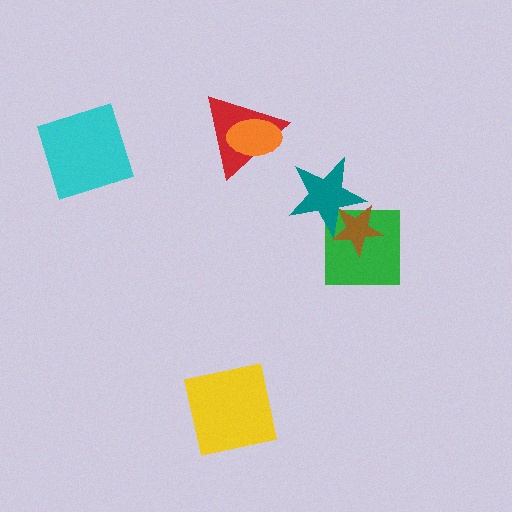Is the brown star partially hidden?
Yes, it is partially covered by another shape.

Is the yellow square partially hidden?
No, no other shape covers it.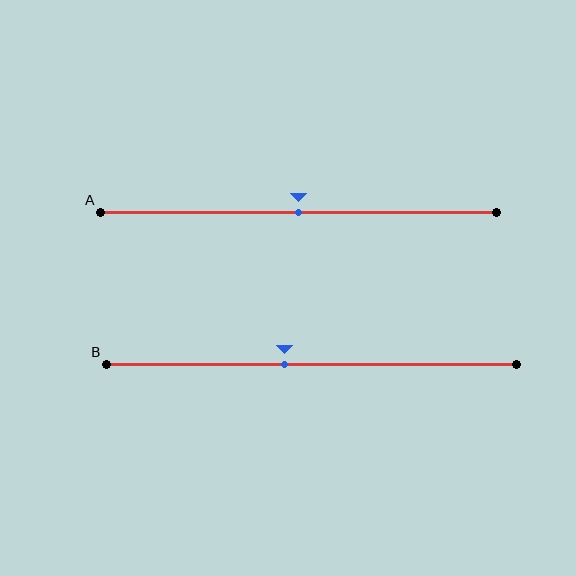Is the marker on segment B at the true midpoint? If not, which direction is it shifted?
No, the marker on segment B is shifted to the left by about 6% of the segment length.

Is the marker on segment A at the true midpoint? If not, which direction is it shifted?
Yes, the marker on segment A is at the true midpoint.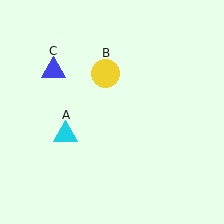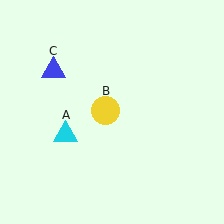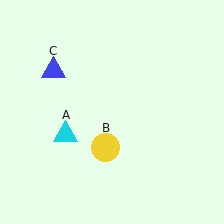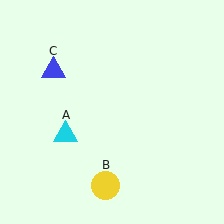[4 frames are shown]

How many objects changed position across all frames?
1 object changed position: yellow circle (object B).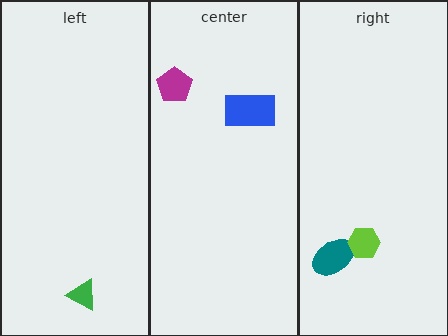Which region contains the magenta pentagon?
The center region.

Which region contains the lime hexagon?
The right region.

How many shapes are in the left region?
1.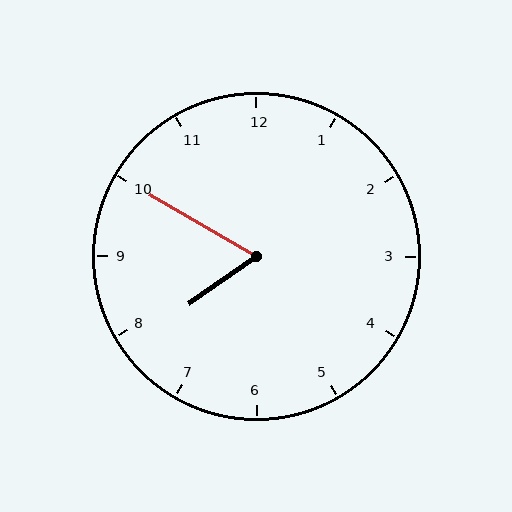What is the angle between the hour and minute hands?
Approximately 65 degrees.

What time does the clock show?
7:50.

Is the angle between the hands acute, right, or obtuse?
It is acute.